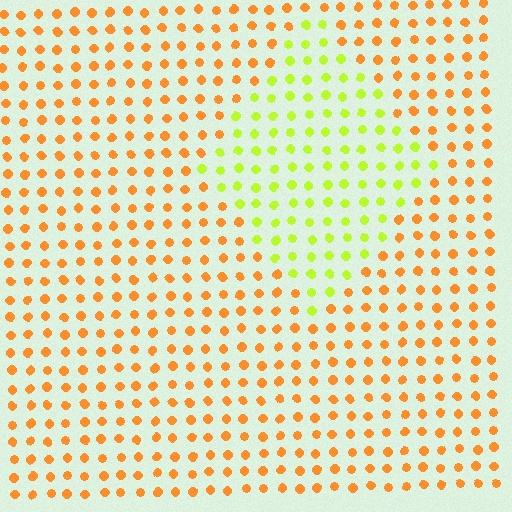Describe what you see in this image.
The image is filled with small orange elements in a uniform arrangement. A diamond-shaped region is visible where the elements are tinted to a slightly different hue, forming a subtle color boundary.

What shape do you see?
I see a diamond.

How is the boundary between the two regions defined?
The boundary is defined purely by a slight shift in hue (about 52 degrees). Spacing, size, and orientation are identical on both sides.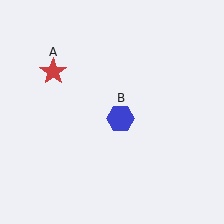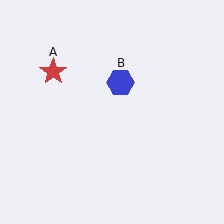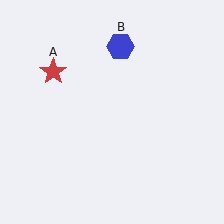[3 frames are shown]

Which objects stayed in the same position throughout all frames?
Red star (object A) remained stationary.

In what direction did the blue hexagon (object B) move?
The blue hexagon (object B) moved up.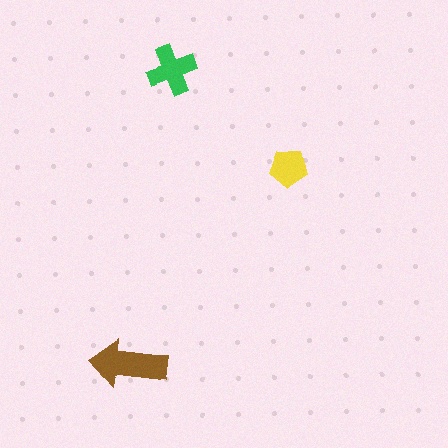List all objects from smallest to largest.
The yellow pentagon, the green cross, the brown arrow.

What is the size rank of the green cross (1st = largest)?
2nd.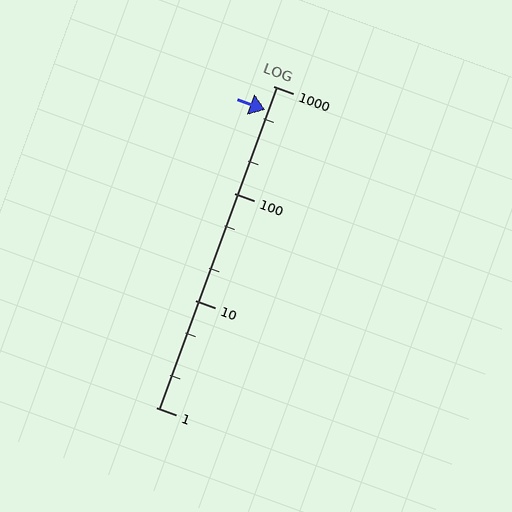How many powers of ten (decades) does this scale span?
The scale spans 3 decades, from 1 to 1000.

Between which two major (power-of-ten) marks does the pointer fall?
The pointer is between 100 and 1000.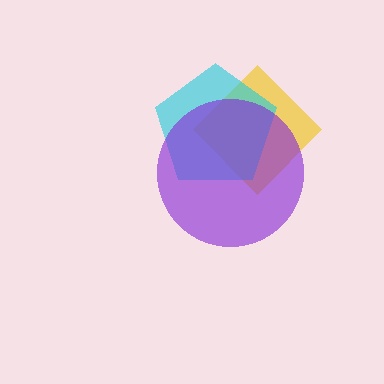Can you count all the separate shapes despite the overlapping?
Yes, there are 3 separate shapes.